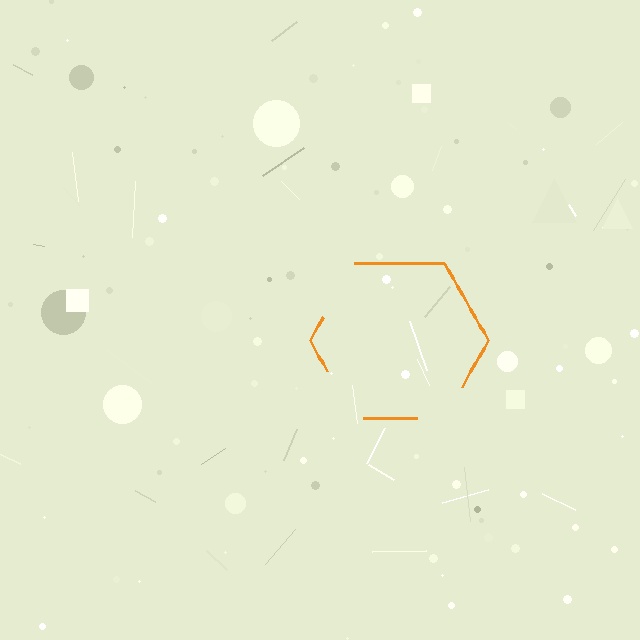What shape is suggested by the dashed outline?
The dashed outline suggests a hexagon.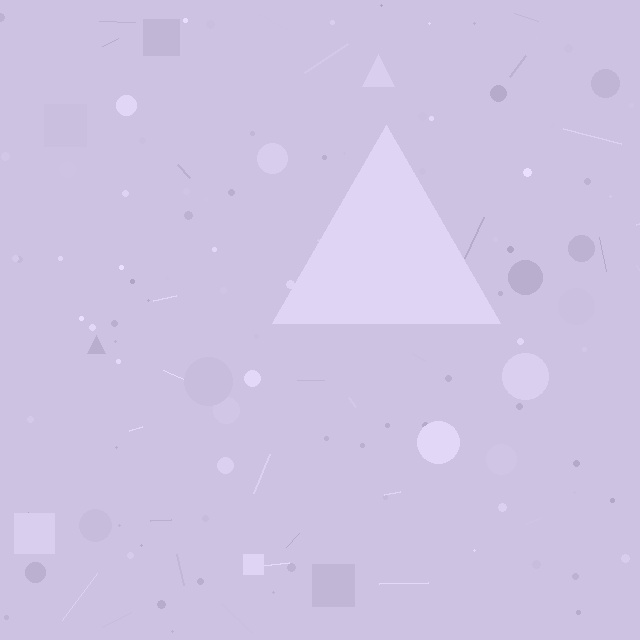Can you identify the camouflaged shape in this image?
The camouflaged shape is a triangle.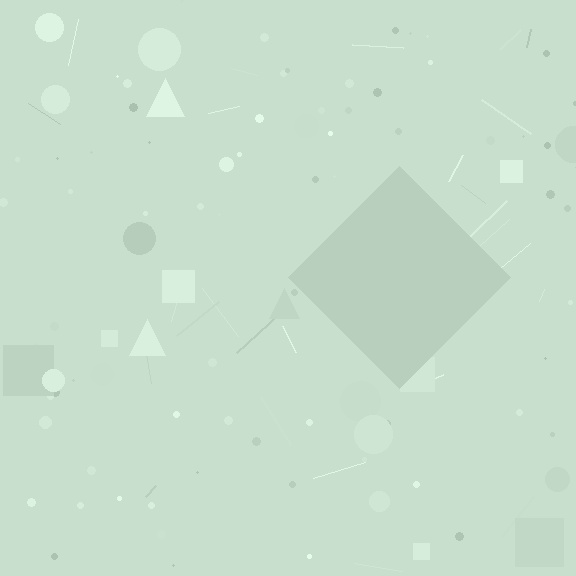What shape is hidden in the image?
A diamond is hidden in the image.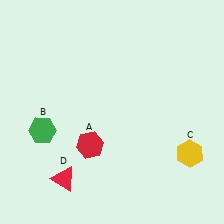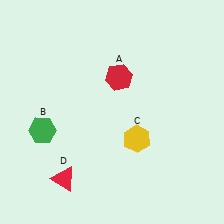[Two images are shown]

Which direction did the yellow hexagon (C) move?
The yellow hexagon (C) moved left.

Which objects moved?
The objects that moved are: the red hexagon (A), the yellow hexagon (C).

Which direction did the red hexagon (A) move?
The red hexagon (A) moved up.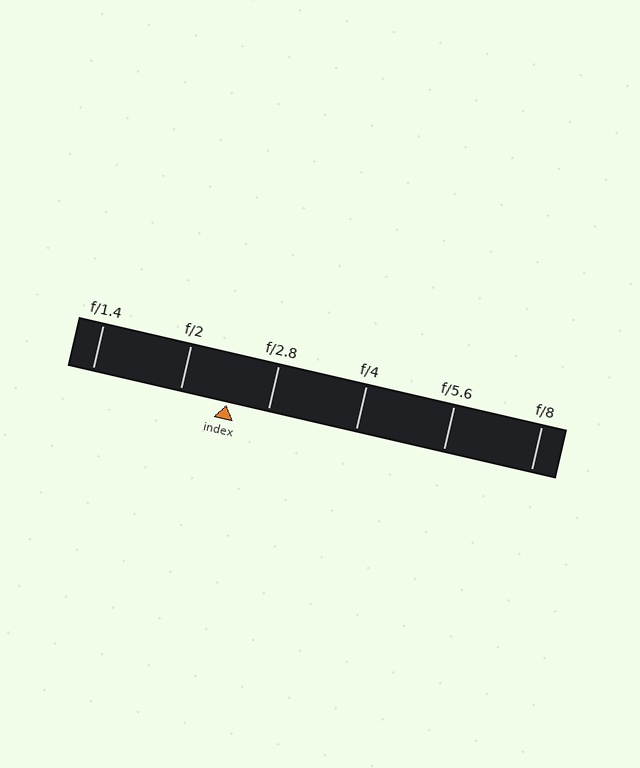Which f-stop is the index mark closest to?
The index mark is closest to f/2.8.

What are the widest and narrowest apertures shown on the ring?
The widest aperture shown is f/1.4 and the narrowest is f/8.